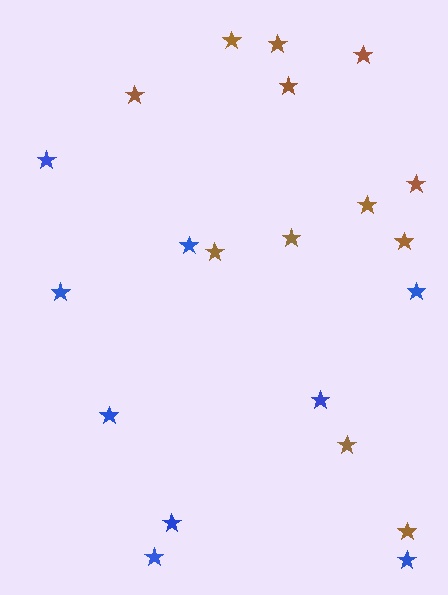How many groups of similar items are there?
There are 2 groups: one group of brown stars (12) and one group of blue stars (9).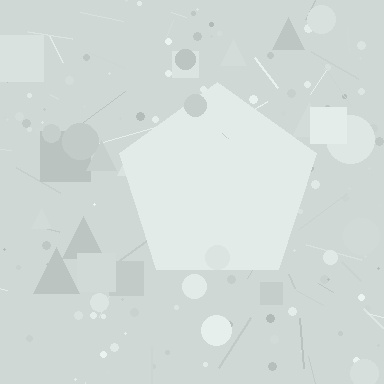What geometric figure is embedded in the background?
A pentagon is embedded in the background.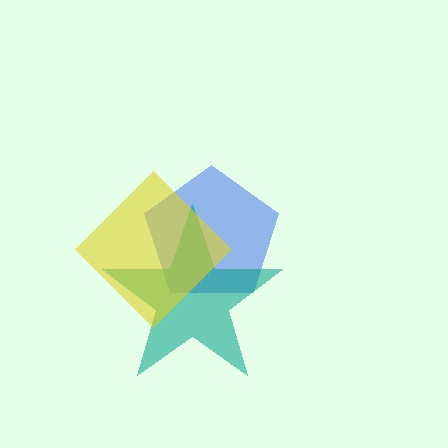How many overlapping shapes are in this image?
There are 3 overlapping shapes in the image.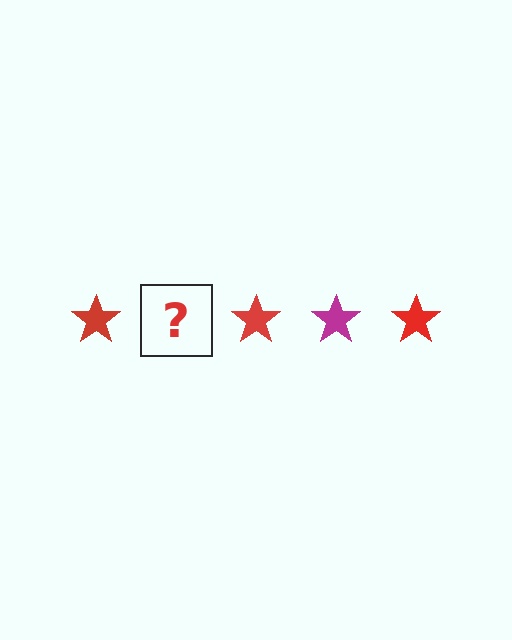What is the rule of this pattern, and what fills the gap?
The rule is that the pattern cycles through red, magenta stars. The gap should be filled with a magenta star.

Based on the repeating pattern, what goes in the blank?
The blank should be a magenta star.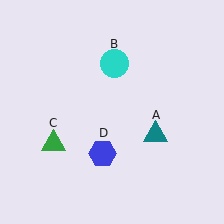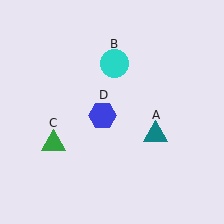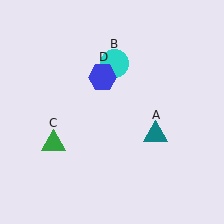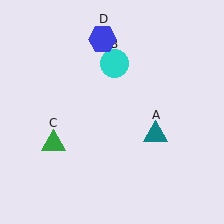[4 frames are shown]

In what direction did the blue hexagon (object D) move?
The blue hexagon (object D) moved up.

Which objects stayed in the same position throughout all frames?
Teal triangle (object A) and cyan circle (object B) and green triangle (object C) remained stationary.